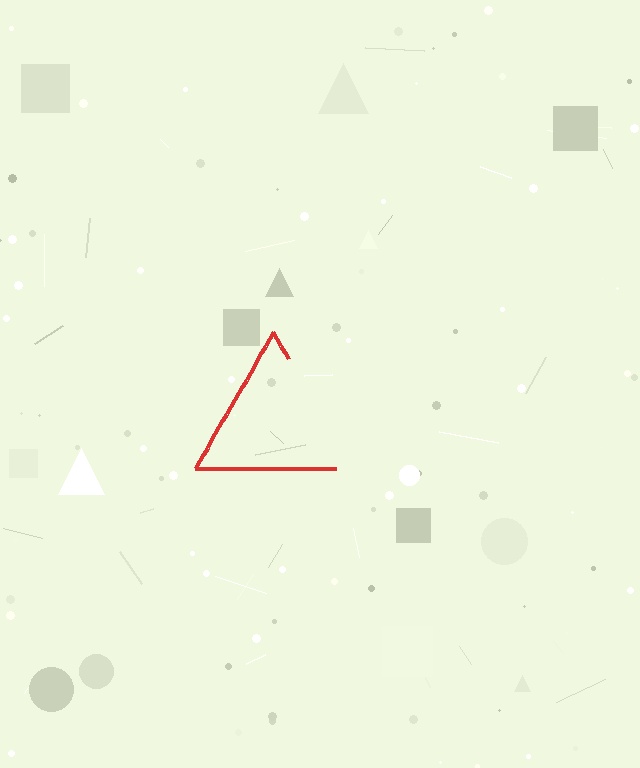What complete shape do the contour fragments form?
The contour fragments form a triangle.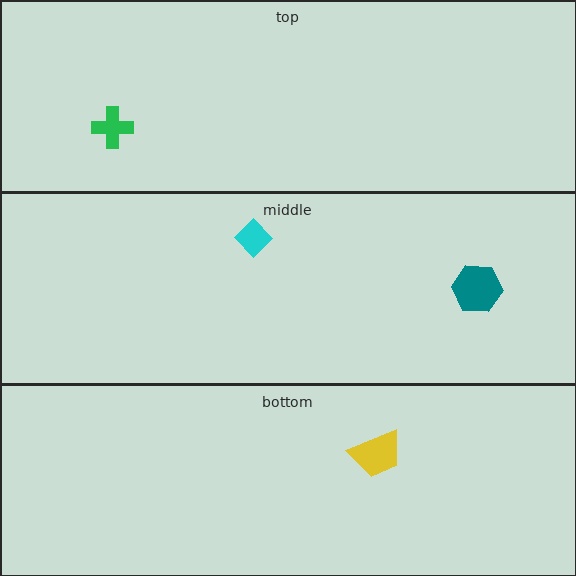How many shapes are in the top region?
1.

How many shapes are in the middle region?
2.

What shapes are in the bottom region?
The yellow trapezoid.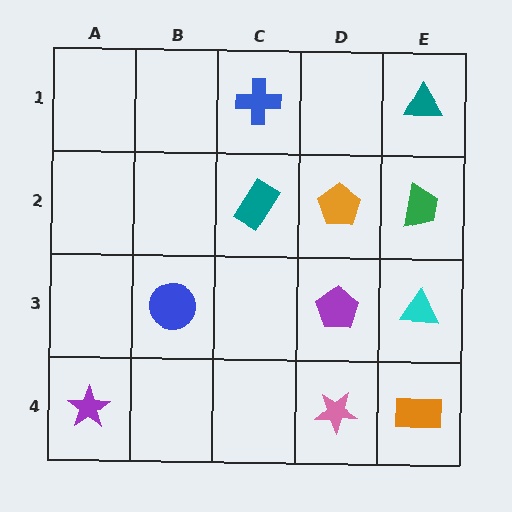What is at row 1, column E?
A teal triangle.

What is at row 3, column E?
A cyan triangle.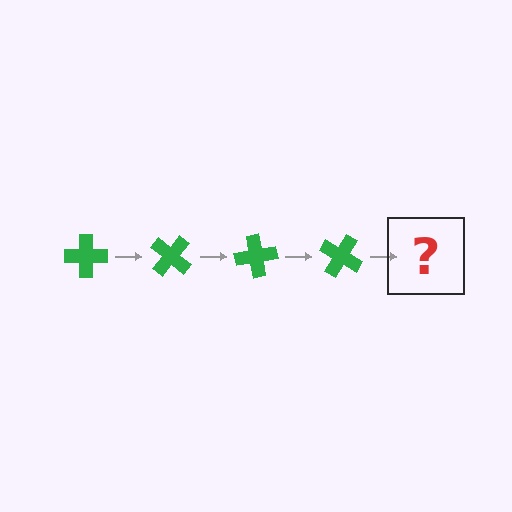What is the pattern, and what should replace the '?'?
The pattern is that the cross rotates 40 degrees each step. The '?' should be a green cross rotated 160 degrees.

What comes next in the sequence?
The next element should be a green cross rotated 160 degrees.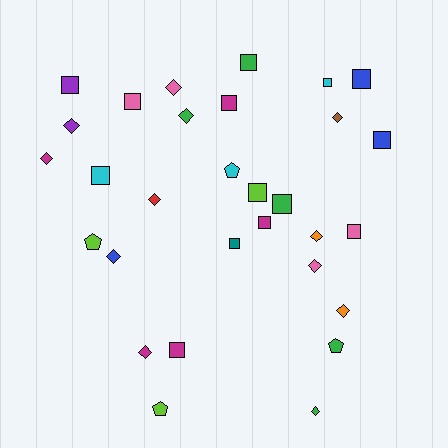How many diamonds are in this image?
There are 12 diamonds.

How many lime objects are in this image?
There are 3 lime objects.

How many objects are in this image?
There are 30 objects.